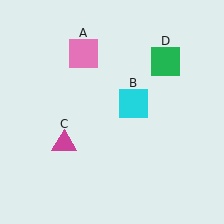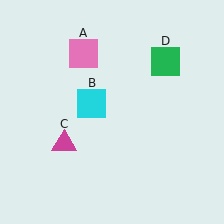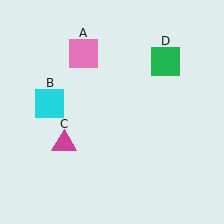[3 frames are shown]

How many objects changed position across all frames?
1 object changed position: cyan square (object B).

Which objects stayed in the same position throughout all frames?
Pink square (object A) and magenta triangle (object C) and green square (object D) remained stationary.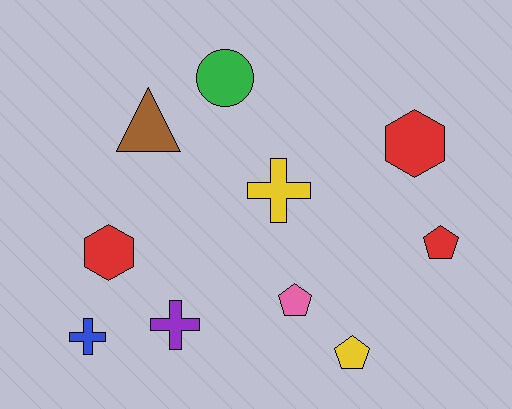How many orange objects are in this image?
There are no orange objects.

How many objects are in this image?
There are 10 objects.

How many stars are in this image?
There are no stars.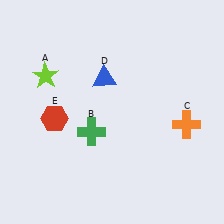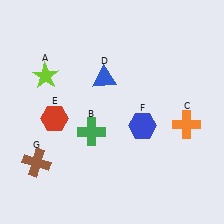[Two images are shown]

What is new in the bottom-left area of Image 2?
A brown cross (G) was added in the bottom-left area of Image 2.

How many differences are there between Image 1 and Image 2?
There are 2 differences between the two images.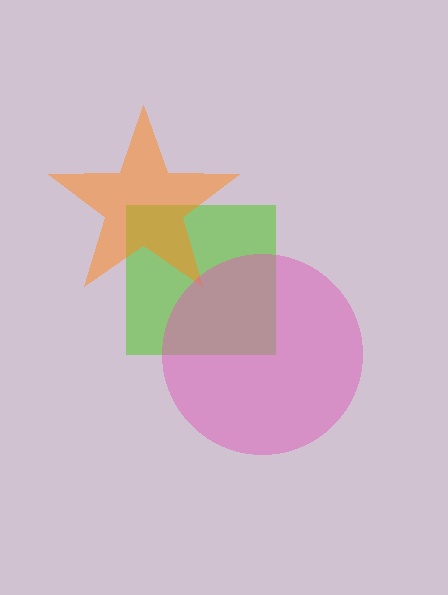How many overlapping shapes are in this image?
There are 3 overlapping shapes in the image.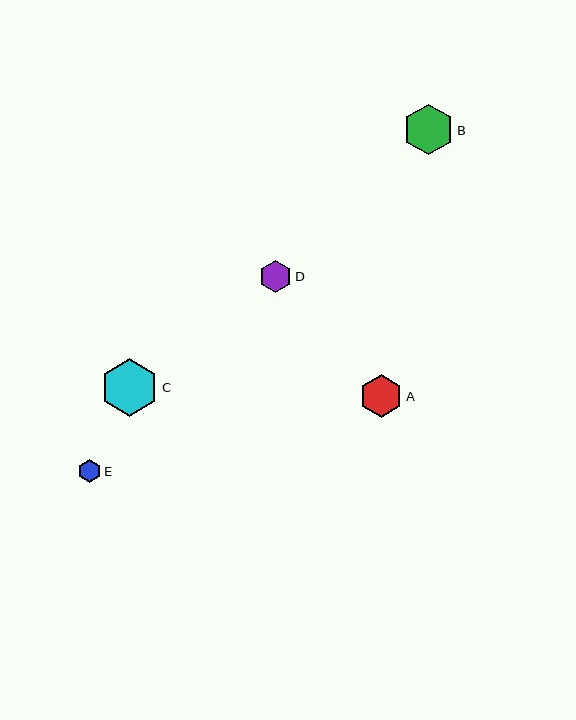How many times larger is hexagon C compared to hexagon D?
Hexagon C is approximately 1.8 times the size of hexagon D.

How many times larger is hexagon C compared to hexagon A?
Hexagon C is approximately 1.4 times the size of hexagon A.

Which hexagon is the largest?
Hexagon C is the largest with a size of approximately 58 pixels.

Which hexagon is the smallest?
Hexagon E is the smallest with a size of approximately 23 pixels.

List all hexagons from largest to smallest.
From largest to smallest: C, B, A, D, E.